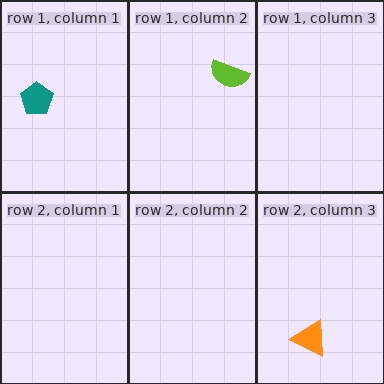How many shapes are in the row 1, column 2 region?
1.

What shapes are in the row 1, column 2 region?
The lime semicircle.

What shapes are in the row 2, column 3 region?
The orange triangle.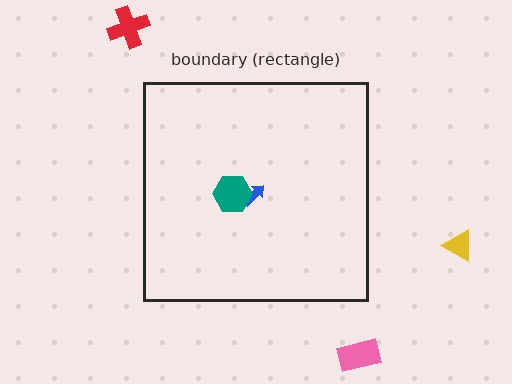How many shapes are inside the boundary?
2 inside, 3 outside.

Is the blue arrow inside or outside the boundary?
Inside.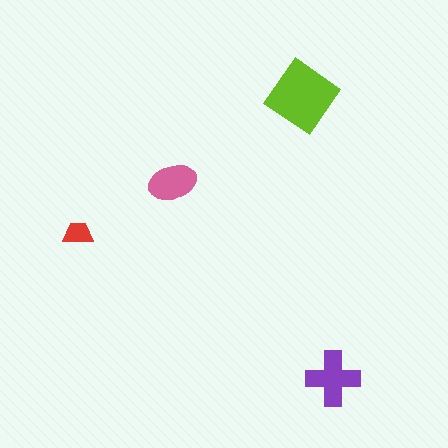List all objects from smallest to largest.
The red trapezoid, the pink ellipse, the purple cross, the lime diamond.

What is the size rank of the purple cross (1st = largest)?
2nd.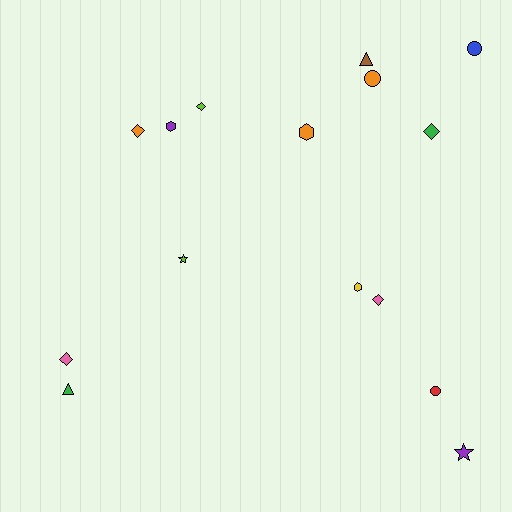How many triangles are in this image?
There are 2 triangles.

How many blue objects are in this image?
There is 1 blue object.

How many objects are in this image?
There are 15 objects.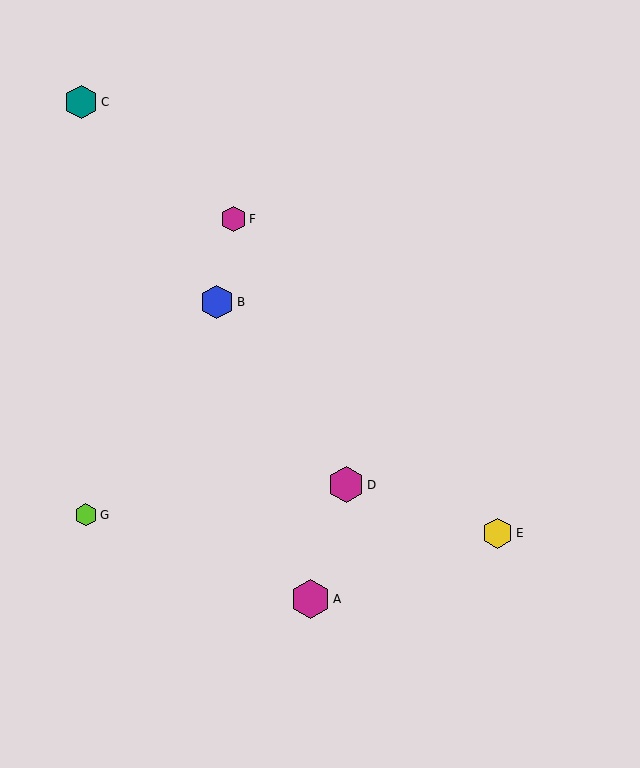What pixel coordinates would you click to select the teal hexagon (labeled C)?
Click at (81, 102) to select the teal hexagon C.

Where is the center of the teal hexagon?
The center of the teal hexagon is at (81, 102).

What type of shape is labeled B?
Shape B is a blue hexagon.